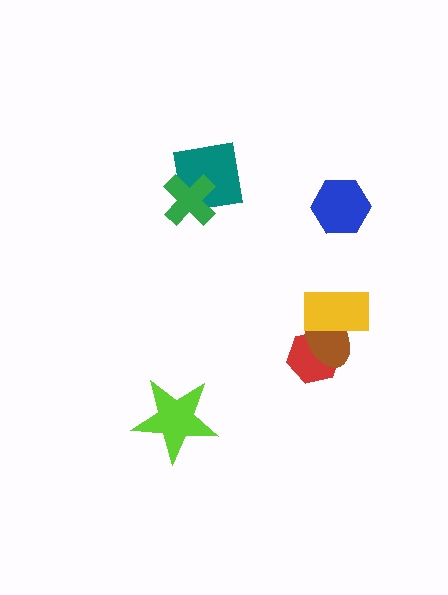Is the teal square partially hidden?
Yes, it is partially covered by another shape.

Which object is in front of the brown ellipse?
The yellow rectangle is in front of the brown ellipse.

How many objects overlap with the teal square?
1 object overlaps with the teal square.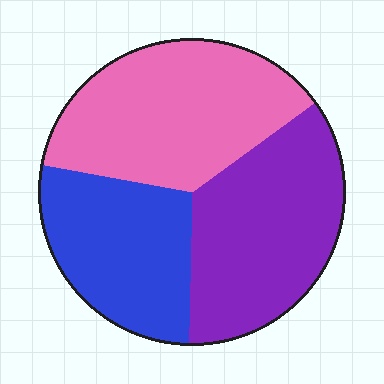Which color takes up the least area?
Blue, at roughly 30%.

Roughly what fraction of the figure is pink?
Pink takes up about three eighths (3/8) of the figure.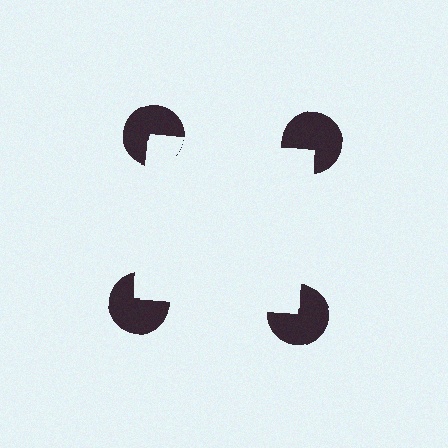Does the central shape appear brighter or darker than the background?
It typically appears slightly brighter than the background, even though no actual brightness change is drawn.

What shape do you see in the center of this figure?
An illusory square — its edges are inferred from the aligned wedge cuts in the pac-man discs, not physically drawn.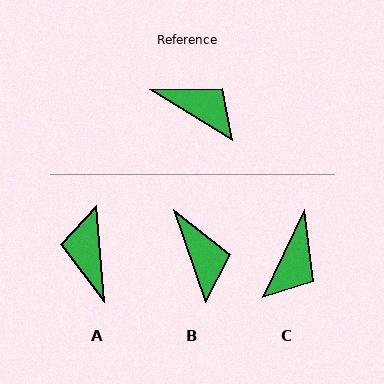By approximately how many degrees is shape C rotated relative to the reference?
Approximately 84 degrees clockwise.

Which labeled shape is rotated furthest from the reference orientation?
A, about 126 degrees away.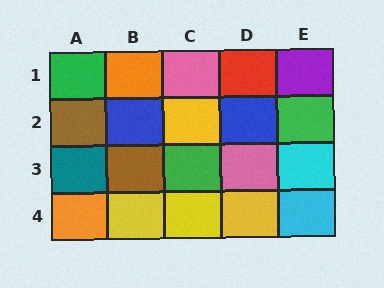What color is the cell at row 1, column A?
Green.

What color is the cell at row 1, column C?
Pink.